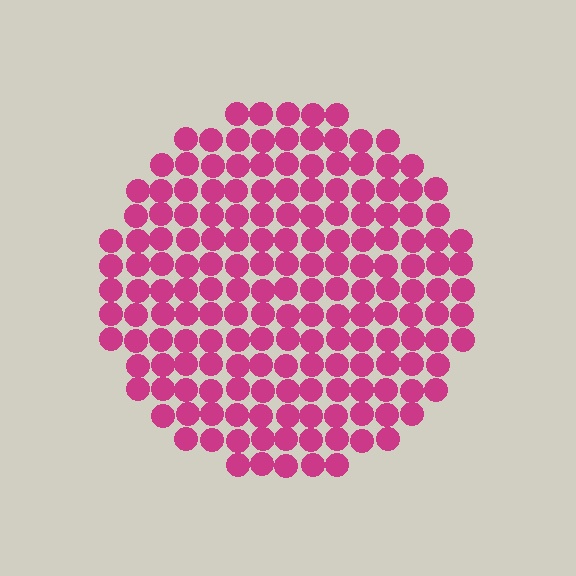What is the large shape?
The large shape is a circle.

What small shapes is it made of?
It is made of small circles.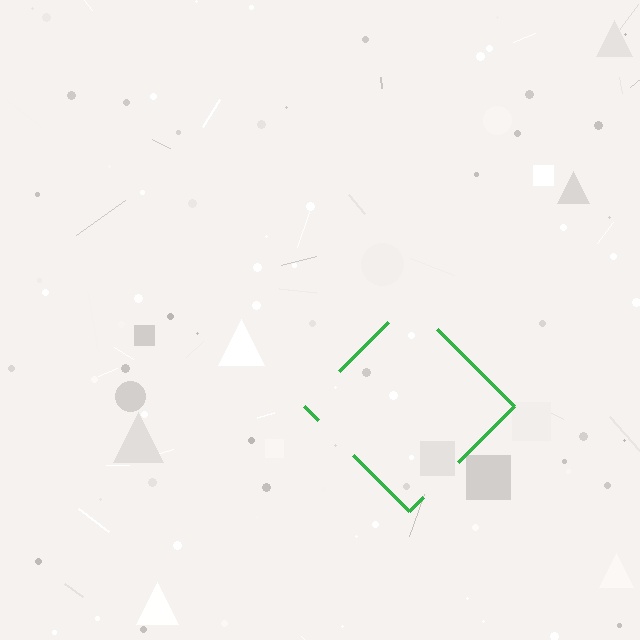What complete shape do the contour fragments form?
The contour fragments form a diamond.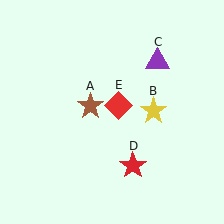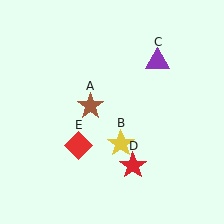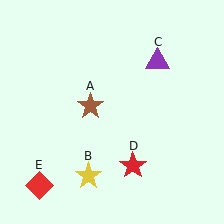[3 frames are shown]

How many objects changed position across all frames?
2 objects changed position: yellow star (object B), red diamond (object E).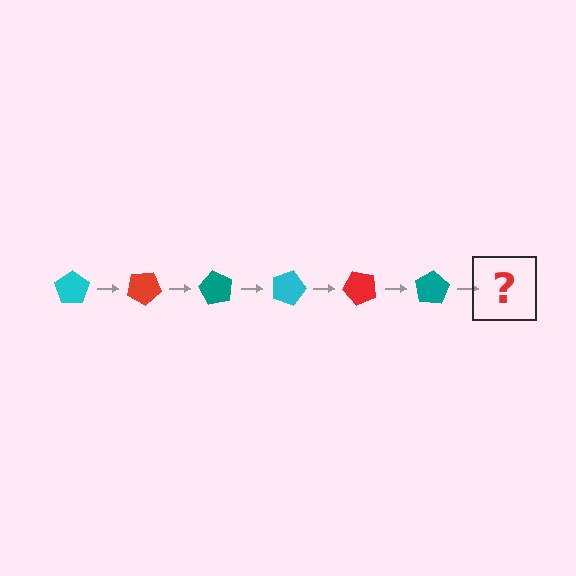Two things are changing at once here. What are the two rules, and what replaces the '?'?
The two rules are that it rotates 30 degrees each step and the color cycles through cyan, red, and teal. The '?' should be a cyan pentagon, rotated 180 degrees from the start.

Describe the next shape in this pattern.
It should be a cyan pentagon, rotated 180 degrees from the start.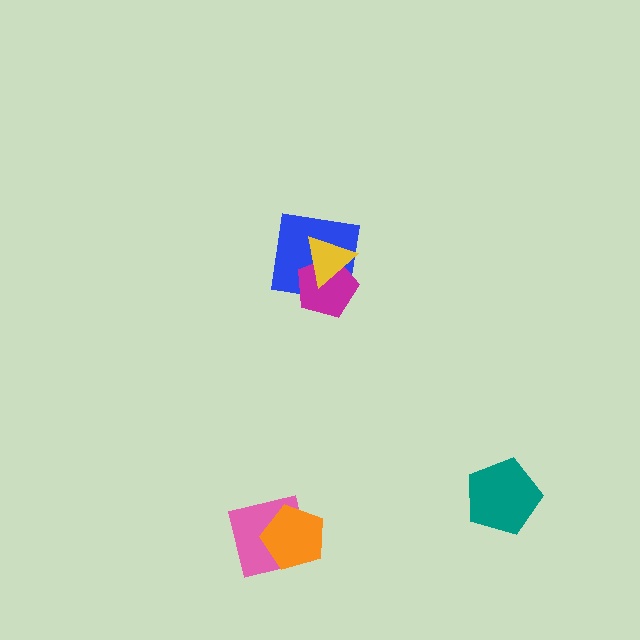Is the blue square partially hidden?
Yes, it is partially covered by another shape.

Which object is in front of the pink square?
The orange pentagon is in front of the pink square.